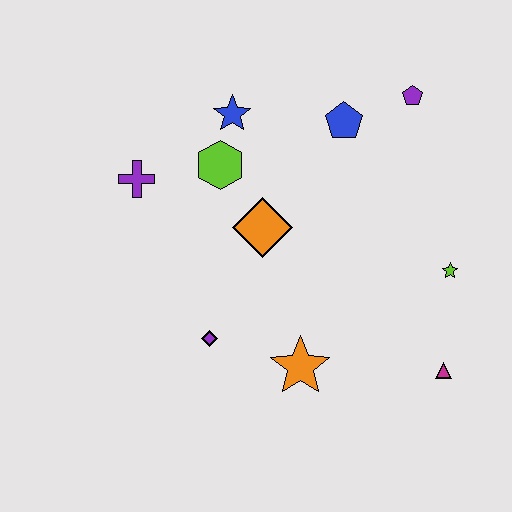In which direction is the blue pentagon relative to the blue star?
The blue pentagon is to the right of the blue star.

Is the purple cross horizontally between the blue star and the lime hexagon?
No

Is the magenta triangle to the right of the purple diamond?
Yes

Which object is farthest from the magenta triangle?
The purple cross is farthest from the magenta triangle.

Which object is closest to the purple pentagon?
The blue pentagon is closest to the purple pentagon.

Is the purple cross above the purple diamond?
Yes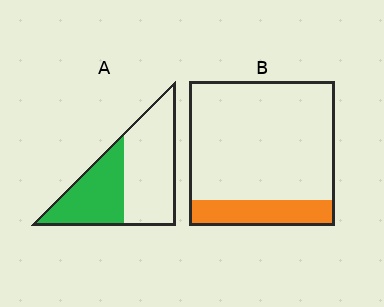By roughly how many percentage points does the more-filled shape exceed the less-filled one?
By roughly 25 percentage points (A over B).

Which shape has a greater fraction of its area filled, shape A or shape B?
Shape A.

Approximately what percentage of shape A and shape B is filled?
A is approximately 40% and B is approximately 20%.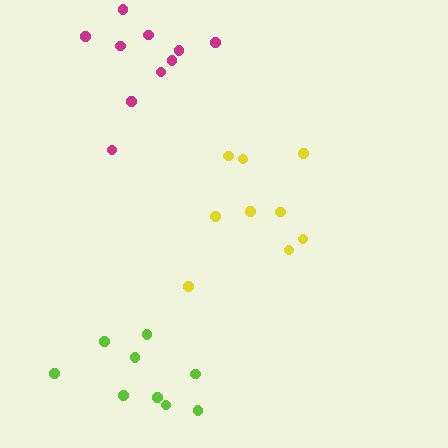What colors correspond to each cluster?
The clusters are colored: magenta, lime, yellow.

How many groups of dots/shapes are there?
There are 3 groups.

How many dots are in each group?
Group 1: 10 dots, Group 2: 9 dots, Group 3: 9 dots (28 total).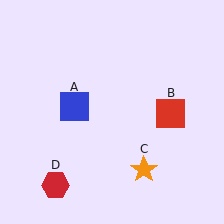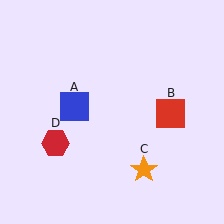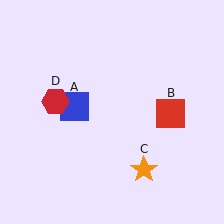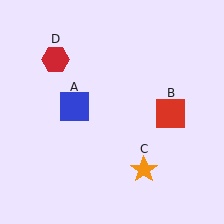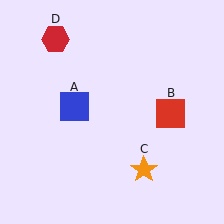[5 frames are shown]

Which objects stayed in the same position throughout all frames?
Blue square (object A) and red square (object B) and orange star (object C) remained stationary.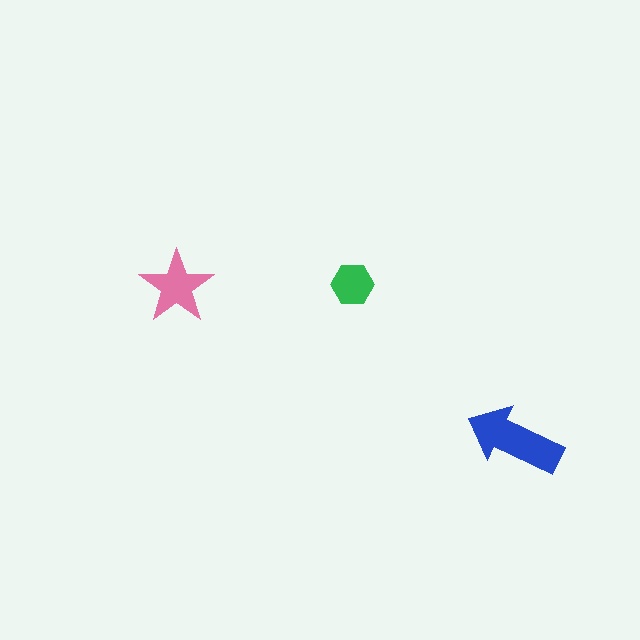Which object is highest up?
The green hexagon is topmost.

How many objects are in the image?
There are 3 objects in the image.